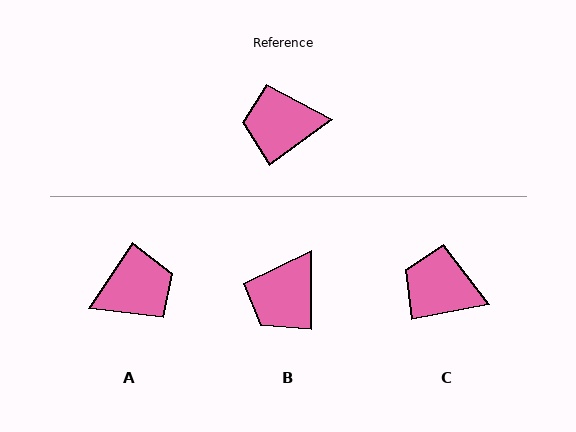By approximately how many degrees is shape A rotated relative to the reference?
Approximately 159 degrees clockwise.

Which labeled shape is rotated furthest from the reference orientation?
A, about 159 degrees away.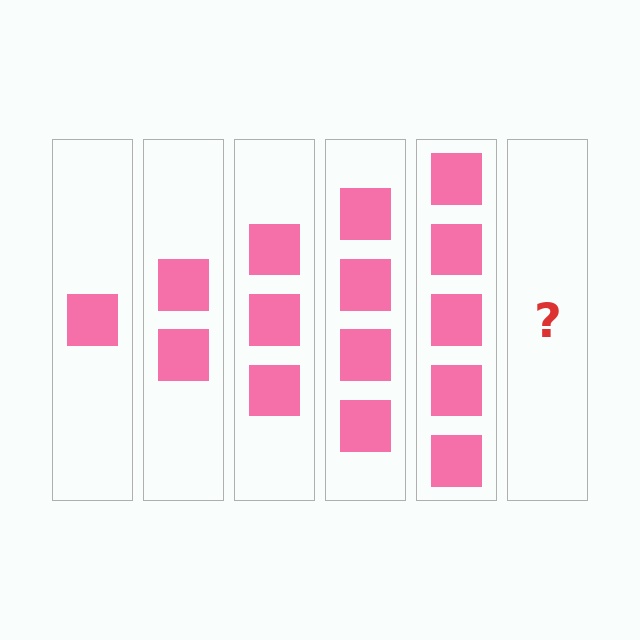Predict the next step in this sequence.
The next step is 6 squares.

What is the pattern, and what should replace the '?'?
The pattern is that each step adds one more square. The '?' should be 6 squares.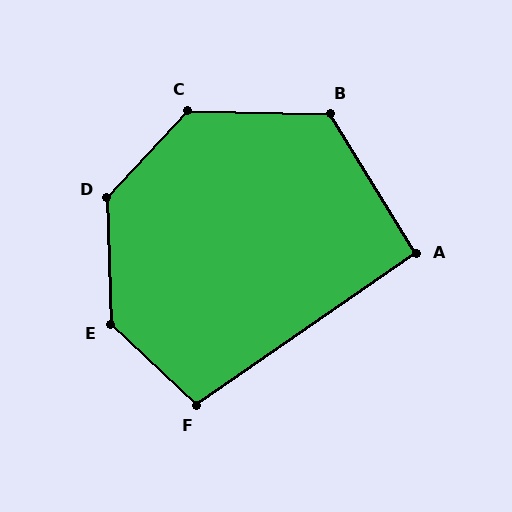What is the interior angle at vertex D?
Approximately 135 degrees (obtuse).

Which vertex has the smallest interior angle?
A, at approximately 93 degrees.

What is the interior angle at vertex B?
Approximately 123 degrees (obtuse).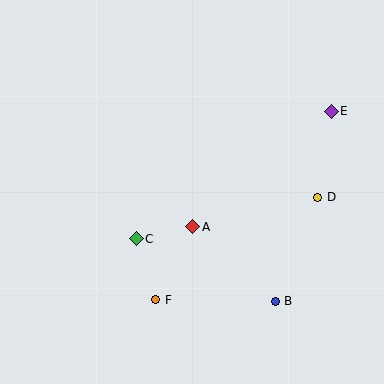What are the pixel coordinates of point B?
Point B is at (275, 301).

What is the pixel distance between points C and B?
The distance between C and B is 152 pixels.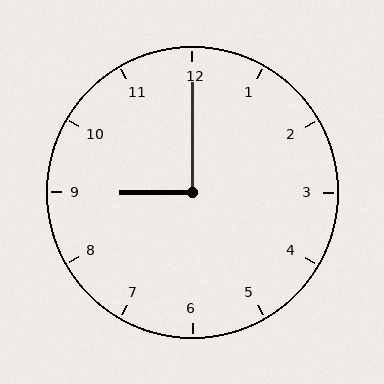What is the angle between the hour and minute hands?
Approximately 90 degrees.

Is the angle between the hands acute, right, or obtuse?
It is right.